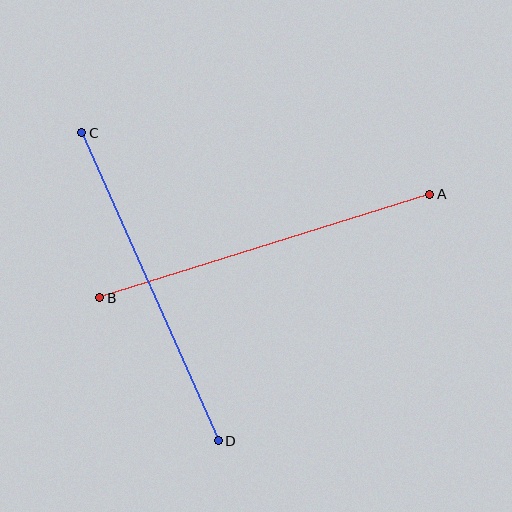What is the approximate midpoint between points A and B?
The midpoint is at approximately (265, 246) pixels.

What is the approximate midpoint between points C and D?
The midpoint is at approximately (150, 287) pixels.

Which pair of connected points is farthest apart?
Points A and B are farthest apart.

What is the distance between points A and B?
The distance is approximately 346 pixels.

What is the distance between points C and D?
The distance is approximately 337 pixels.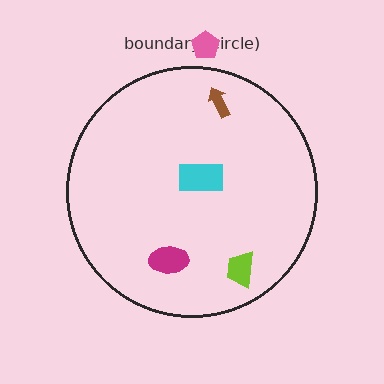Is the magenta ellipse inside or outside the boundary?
Inside.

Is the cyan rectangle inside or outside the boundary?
Inside.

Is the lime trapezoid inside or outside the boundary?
Inside.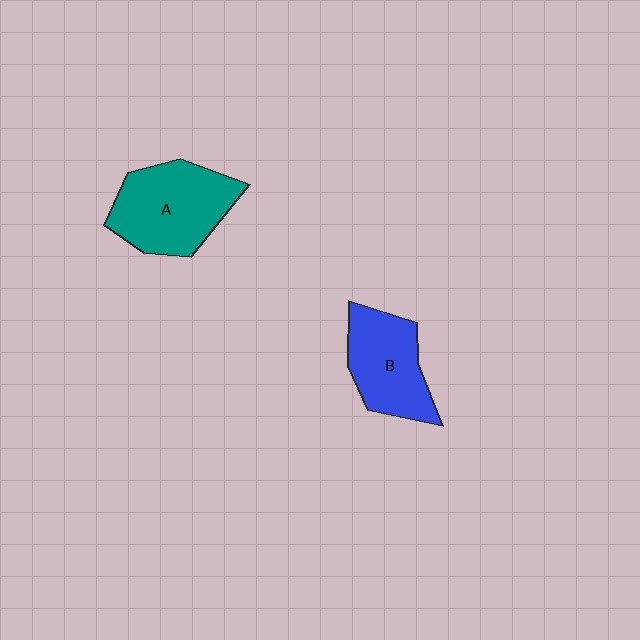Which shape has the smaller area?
Shape B (blue).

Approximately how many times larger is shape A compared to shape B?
Approximately 1.2 times.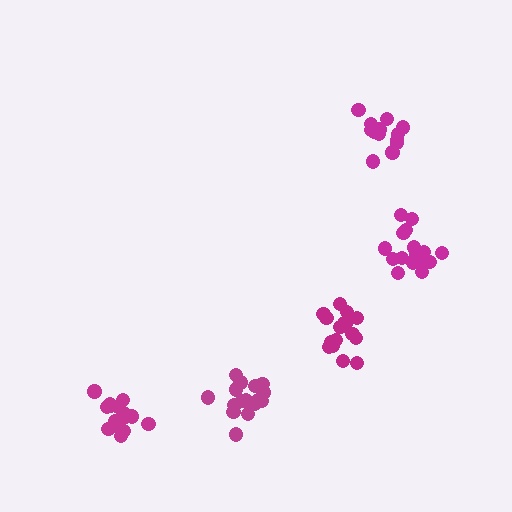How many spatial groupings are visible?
There are 5 spatial groupings.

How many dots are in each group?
Group 1: 14 dots, Group 2: 17 dots, Group 3: 15 dots, Group 4: 16 dots, Group 5: 18 dots (80 total).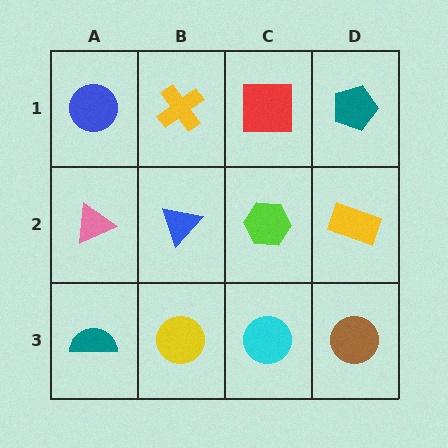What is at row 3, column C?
A cyan circle.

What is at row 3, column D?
A brown circle.